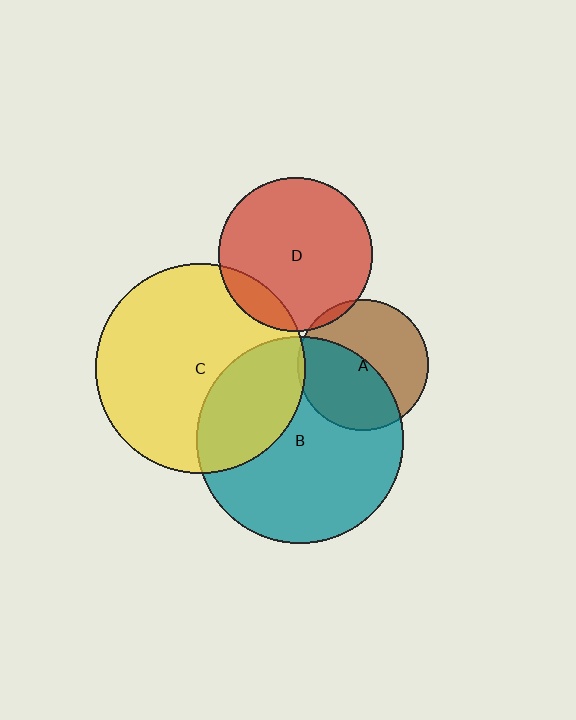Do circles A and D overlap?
Yes.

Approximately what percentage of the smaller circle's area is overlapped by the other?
Approximately 5%.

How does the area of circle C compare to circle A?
Approximately 2.5 times.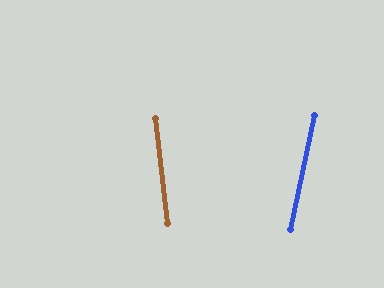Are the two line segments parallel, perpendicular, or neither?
Neither parallel nor perpendicular — they differ by about 19°.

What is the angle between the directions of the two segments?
Approximately 19 degrees.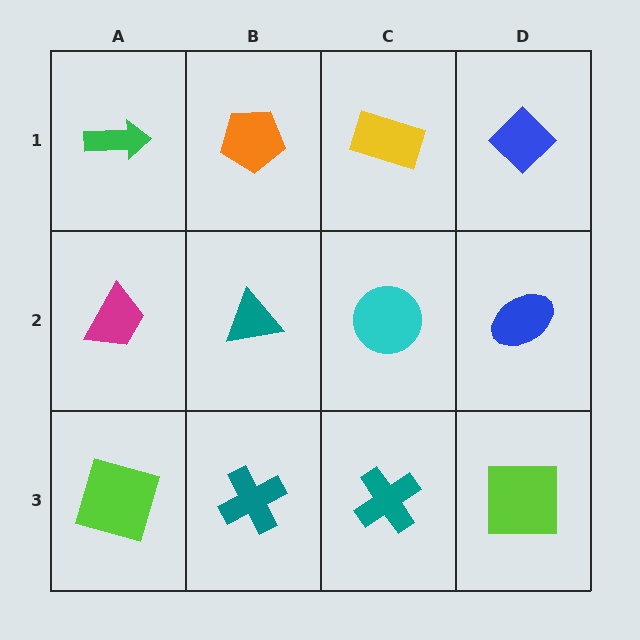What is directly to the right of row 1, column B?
A yellow rectangle.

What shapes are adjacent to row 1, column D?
A blue ellipse (row 2, column D), a yellow rectangle (row 1, column C).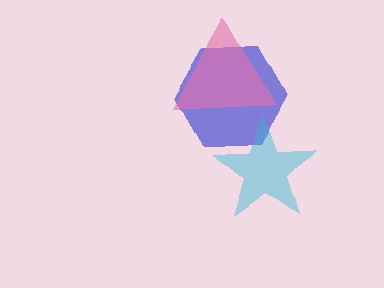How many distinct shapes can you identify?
There are 3 distinct shapes: a blue hexagon, a pink triangle, a cyan star.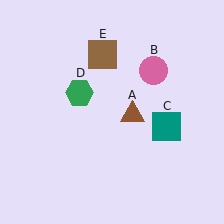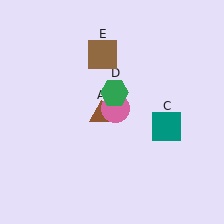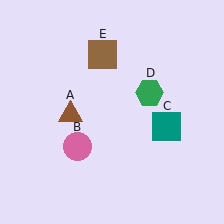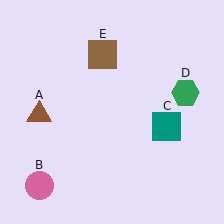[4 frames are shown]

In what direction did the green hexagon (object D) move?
The green hexagon (object D) moved right.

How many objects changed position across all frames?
3 objects changed position: brown triangle (object A), pink circle (object B), green hexagon (object D).